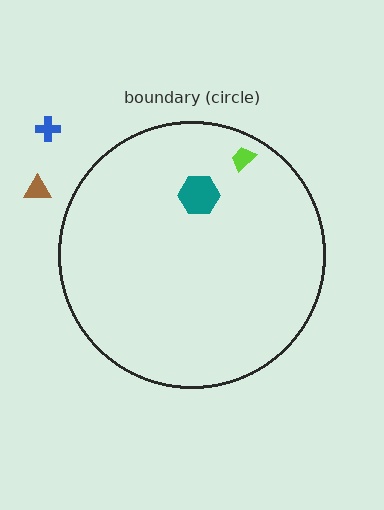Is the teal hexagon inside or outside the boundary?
Inside.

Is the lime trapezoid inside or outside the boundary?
Inside.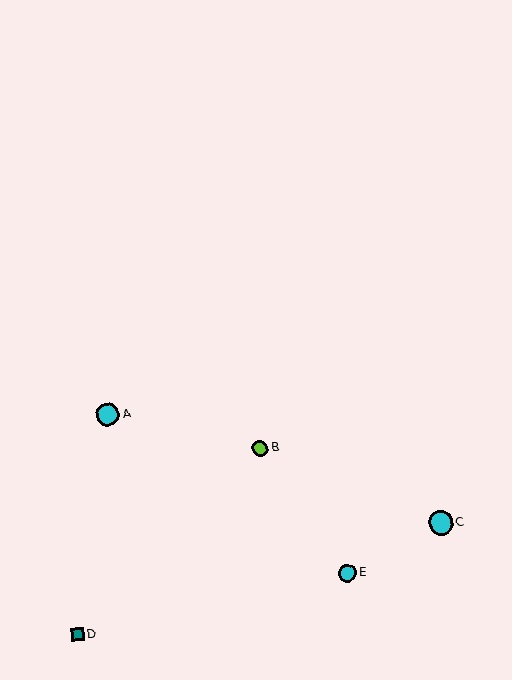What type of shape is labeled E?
Shape E is a cyan circle.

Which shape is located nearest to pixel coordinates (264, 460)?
The lime circle (labeled B) at (260, 448) is nearest to that location.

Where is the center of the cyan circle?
The center of the cyan circle is at (348, 573).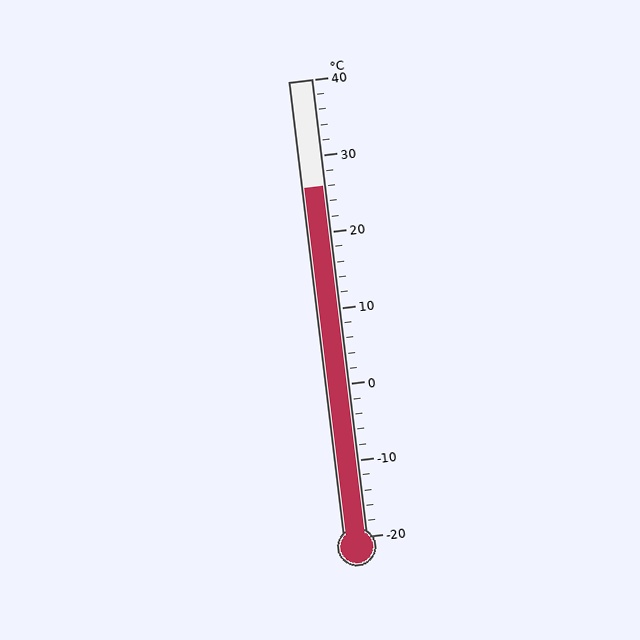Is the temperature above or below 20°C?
The temperature is above 20°C.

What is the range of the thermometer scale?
The thermometer scale ranges from -20°C to 40°C.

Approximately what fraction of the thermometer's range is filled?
The thermometer is filled to approximately 75% of its range.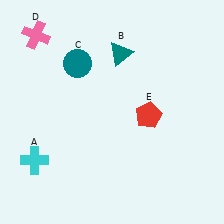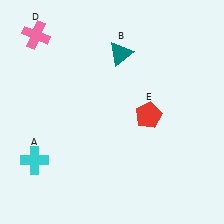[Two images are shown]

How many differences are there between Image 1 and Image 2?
There is 1 difference between the two images.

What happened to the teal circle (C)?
The teal circle (C) was removed in Image 2. It was in the top-left area of Image 1.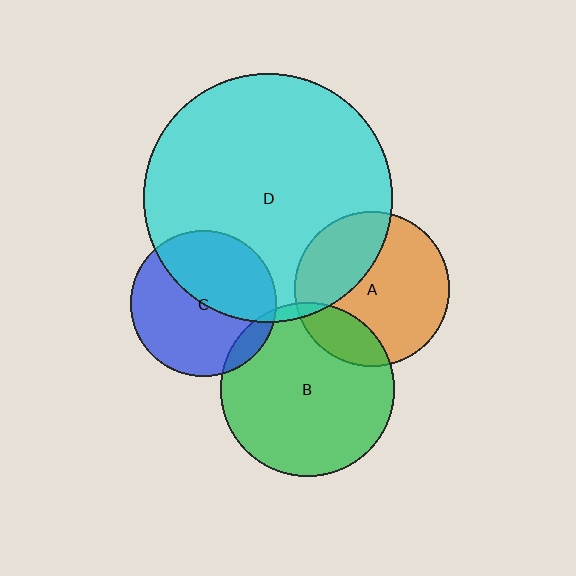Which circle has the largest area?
Circle D (cyan).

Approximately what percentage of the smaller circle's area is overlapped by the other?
Approximately 10%.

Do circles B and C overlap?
Yes.